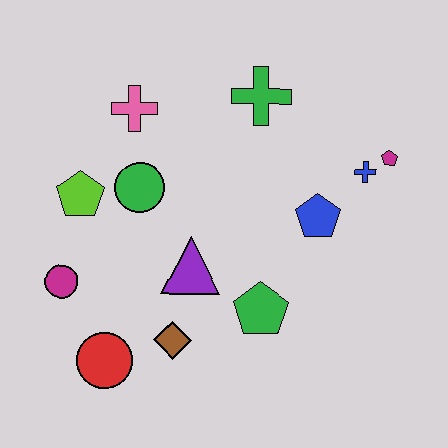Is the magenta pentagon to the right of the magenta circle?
Yes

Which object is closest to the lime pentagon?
The green circle is closest to the lime pentagon.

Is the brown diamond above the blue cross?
No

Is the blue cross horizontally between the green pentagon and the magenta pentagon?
Yes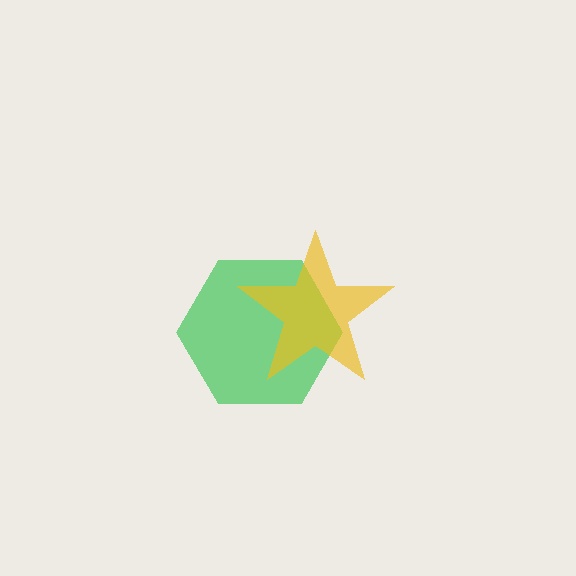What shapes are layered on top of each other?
The layered shapes are: a green hexagon, a yellow star.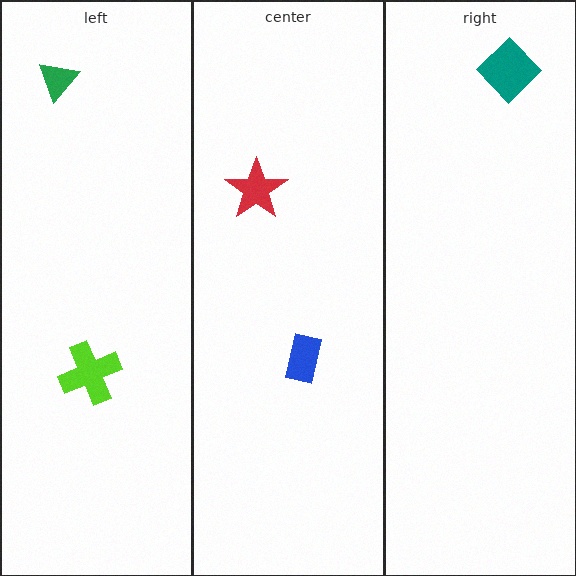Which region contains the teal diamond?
The right region.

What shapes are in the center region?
The red star, the blue rectangle.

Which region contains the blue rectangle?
The center region.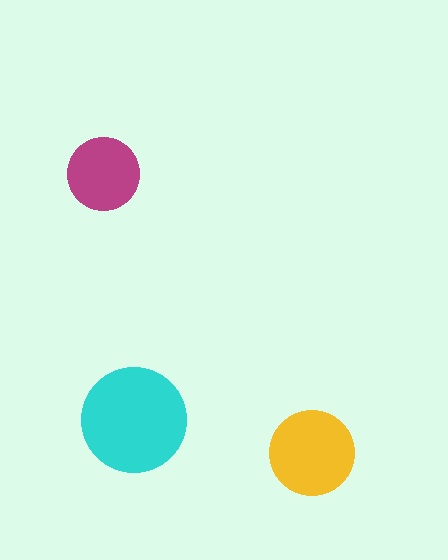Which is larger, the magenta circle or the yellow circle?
The yellow one.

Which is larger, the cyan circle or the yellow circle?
The cyan one.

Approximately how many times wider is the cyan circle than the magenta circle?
About 1.5 times wider.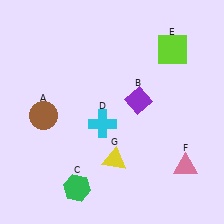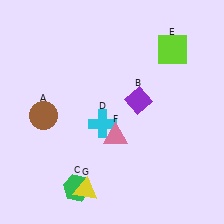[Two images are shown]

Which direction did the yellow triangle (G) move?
The yellow triangle (G) moved down.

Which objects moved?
The objects that moved are: the pink triangle (F), the yellow triangle (G).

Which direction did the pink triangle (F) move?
The pink triangle (F) moved left.